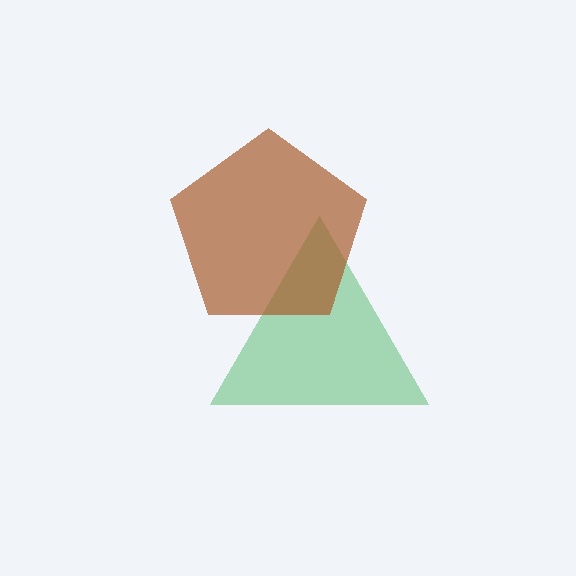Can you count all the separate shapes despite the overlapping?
Yes, there are 2 separate shapes.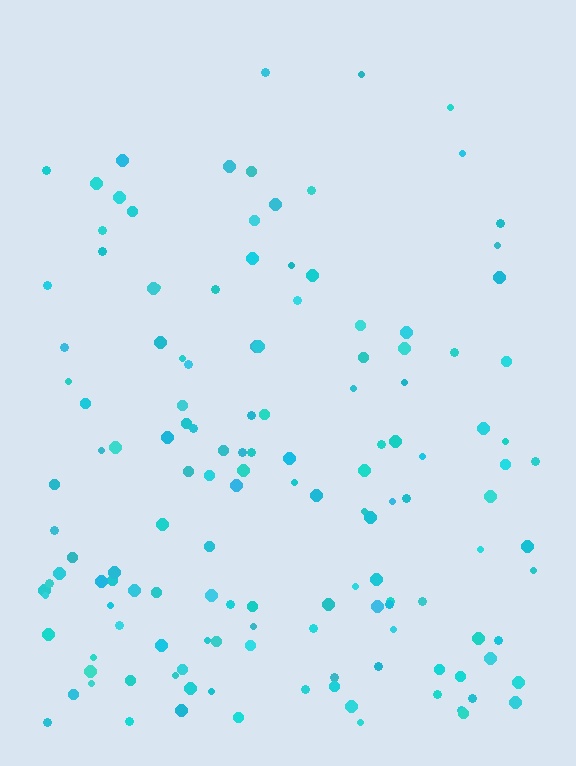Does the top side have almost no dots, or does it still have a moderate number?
Still a moderate number, just noticeably fewer than the bottom.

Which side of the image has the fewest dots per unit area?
The top.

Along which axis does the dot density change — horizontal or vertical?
Vertical.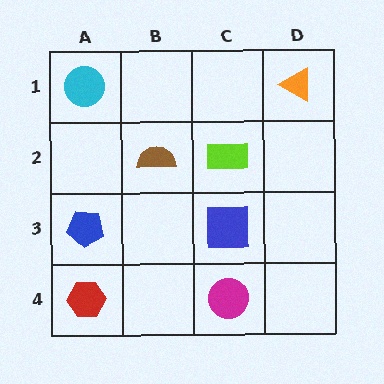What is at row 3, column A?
A blue pentagon.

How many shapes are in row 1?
2 shapes.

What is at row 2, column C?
A lime rectangle.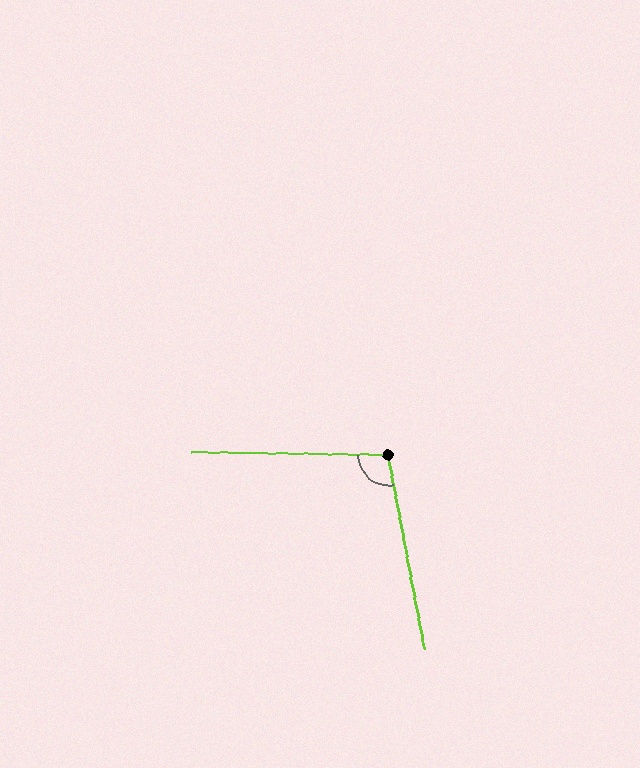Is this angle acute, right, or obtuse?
It is obtuse.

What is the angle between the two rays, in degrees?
Approximately 102 degrees.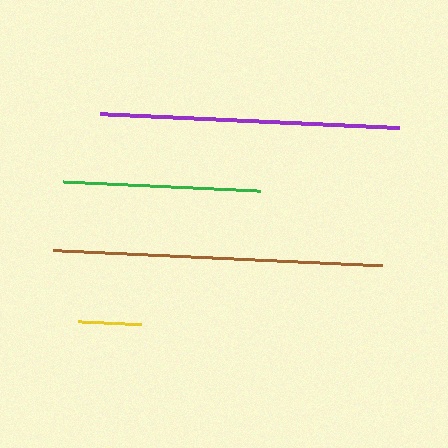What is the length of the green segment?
The green segment is approximately 197 pixels long.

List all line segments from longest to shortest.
From longest to shortest: brown, purple, green, yellow.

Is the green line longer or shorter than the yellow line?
The green line is longer than the yellow line.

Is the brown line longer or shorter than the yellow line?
The brown line is longer than the yellow line.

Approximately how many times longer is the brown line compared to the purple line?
The brown line is approximately 1.1 times the length of the purple line.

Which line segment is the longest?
The brown line is the longest at approximately 330 pixels.